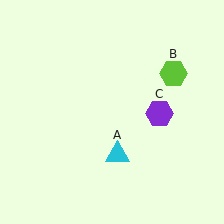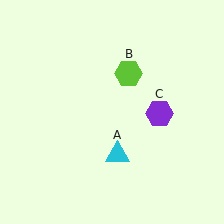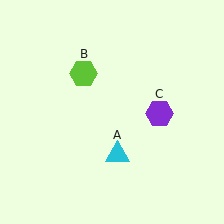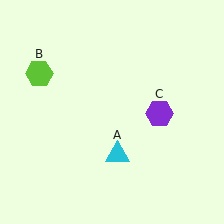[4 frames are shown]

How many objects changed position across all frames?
1 object changed position: lime hexagon (object B).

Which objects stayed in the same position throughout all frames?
Cyan triangle (object A) and purple hexagon (object C) remained stationary.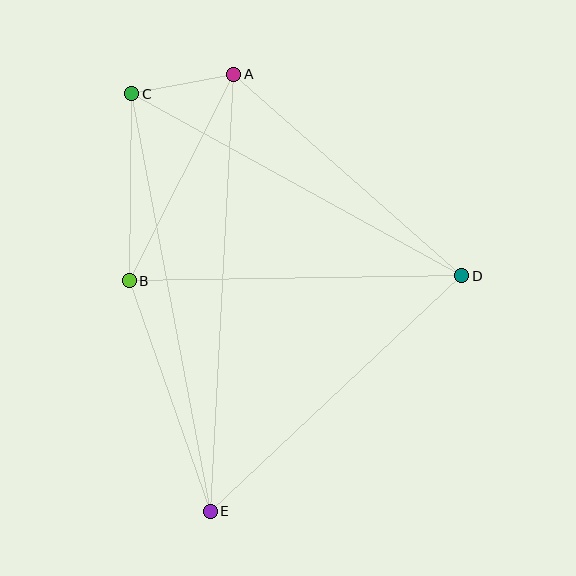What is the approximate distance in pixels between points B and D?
The distance between B and D is approximately 333 pixels.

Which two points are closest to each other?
Points A and C are closest to each other.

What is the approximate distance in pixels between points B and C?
The distance between B and C is approximately 187 pixels.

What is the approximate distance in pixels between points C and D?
The distance between C and D is approximately 377 pixels.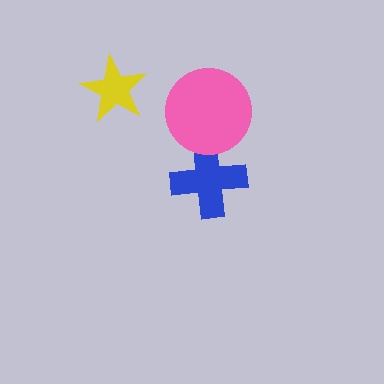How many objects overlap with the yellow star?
0 objects overlap with the yellow star.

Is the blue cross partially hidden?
Yes, it is partially covered by another shape.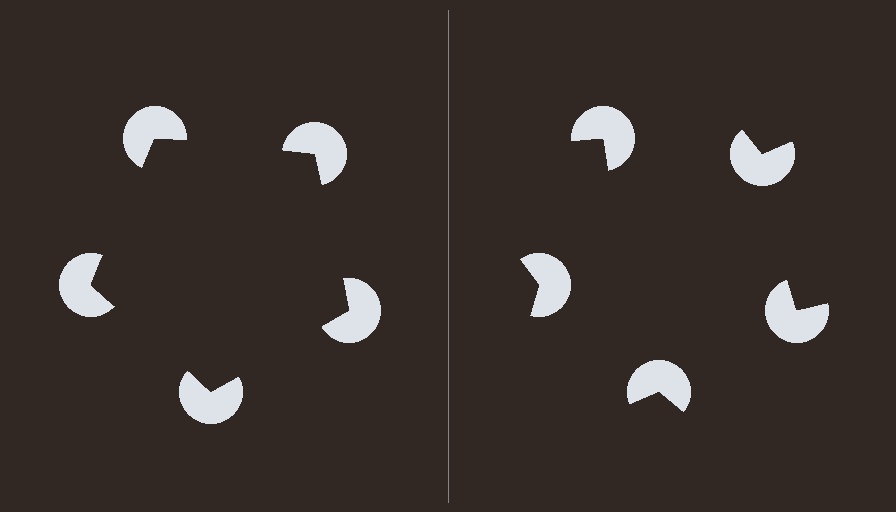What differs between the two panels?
The pac-man discs are positioned identically on both sides; only the wedge orientations differ. On the left they align to a pentagon; on the right they are misaligned.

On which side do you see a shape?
An illusory pentagon appears on the left side. On the right side the wedge cuts are rotated, so no coherent shape forms.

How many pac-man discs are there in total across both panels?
10 — 5 on each side.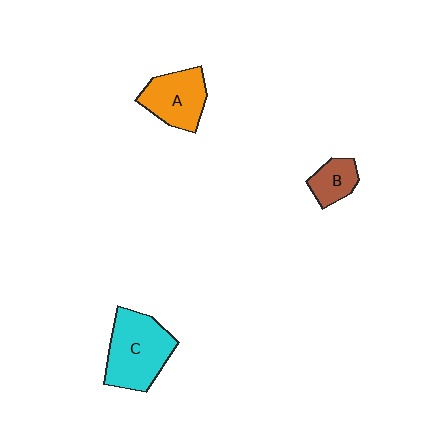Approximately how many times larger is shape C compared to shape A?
Approximately 1.4 times.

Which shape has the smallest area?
Shape B (brown).